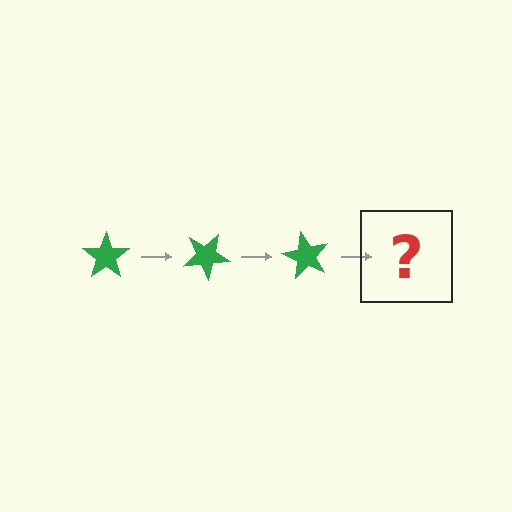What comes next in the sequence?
The next element should be a green star rotated 90 degrees.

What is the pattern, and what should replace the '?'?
The pattern is that the star rotates 30 degrees each step. The '?' should be a green star rotated 90 degrees.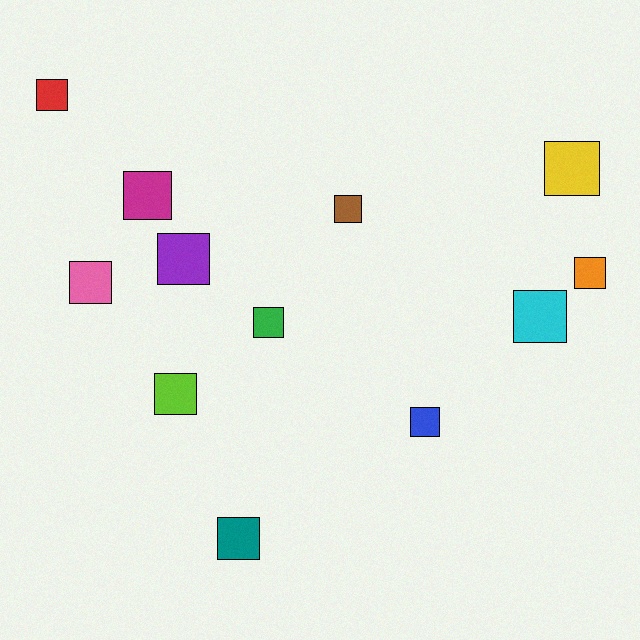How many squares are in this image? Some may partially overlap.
There are 12 squares.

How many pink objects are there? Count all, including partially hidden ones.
There is 1 pink object.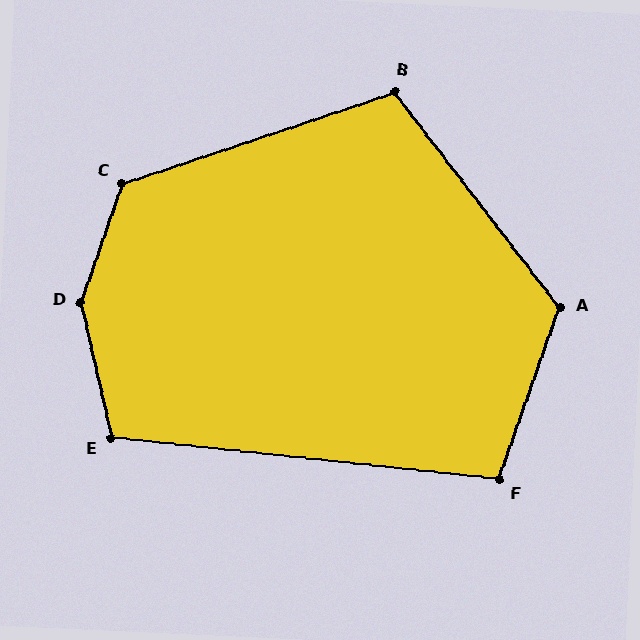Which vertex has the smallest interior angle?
F, at approximately 103 degrees.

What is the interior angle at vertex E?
Approximately 109 degrees (obtuse).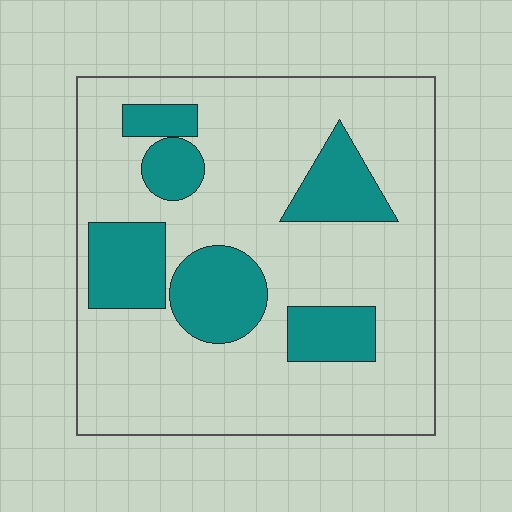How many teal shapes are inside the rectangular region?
6.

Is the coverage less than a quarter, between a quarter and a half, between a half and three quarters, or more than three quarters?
Less than a quarter.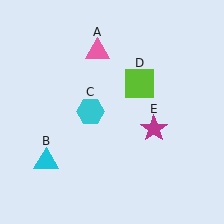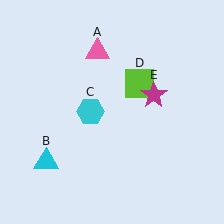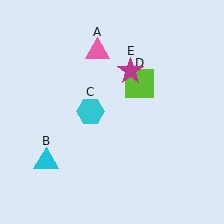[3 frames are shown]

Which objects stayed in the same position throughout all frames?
Pink triangle (object A) and cyan triangle (object B) and cyan hexagon (object C) and lime square (object D) remained stationary.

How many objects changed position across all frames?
1 object changed position: magenta star (object E).